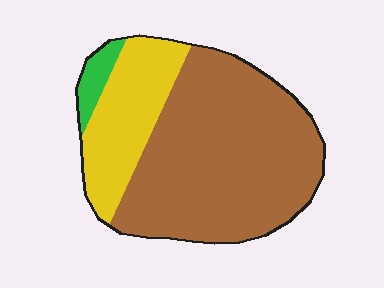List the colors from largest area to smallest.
From largest to smallest: brown, yellow, green.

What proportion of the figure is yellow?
Yellow covers about 25% of the figure.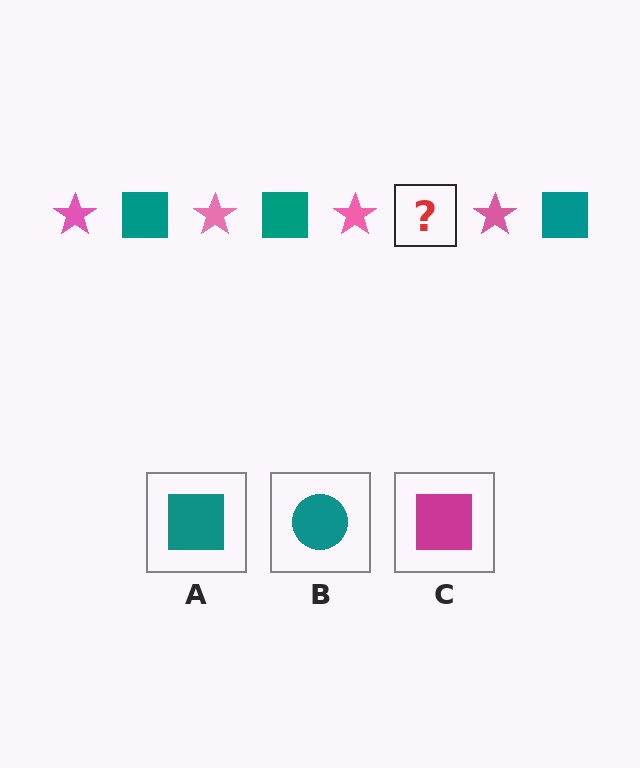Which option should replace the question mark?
Option A.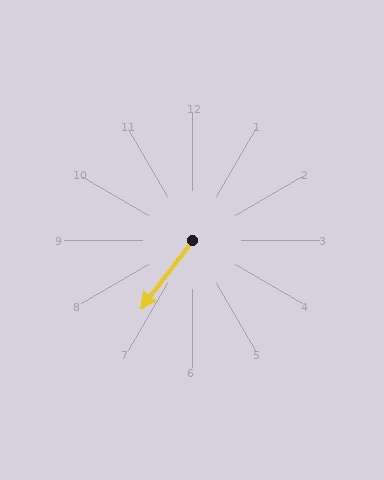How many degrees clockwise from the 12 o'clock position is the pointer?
Approximately 217 degrees.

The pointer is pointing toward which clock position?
Roughly 7 o'clock.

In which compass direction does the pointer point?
Southwest.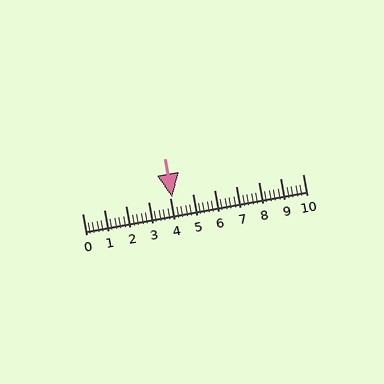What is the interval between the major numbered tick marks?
The major tick marks are spaced 1 units apart.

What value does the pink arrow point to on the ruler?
The pink arrow points to approximately 4.1.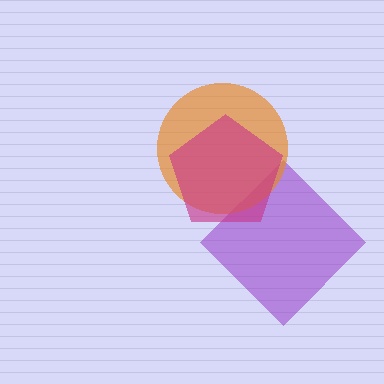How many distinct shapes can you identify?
There are 3 distinct shapes: a purple diamond, an orange circle, a magenta pentagon.